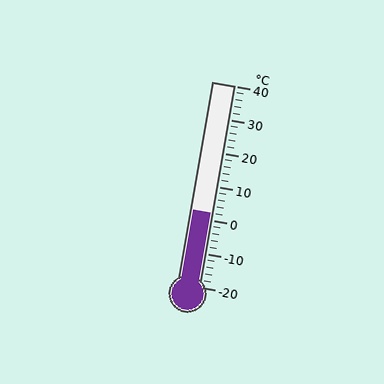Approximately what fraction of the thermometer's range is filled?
The thermometer is filled to approximately 35% of its range.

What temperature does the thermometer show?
The thermometer shows approximately 2°C.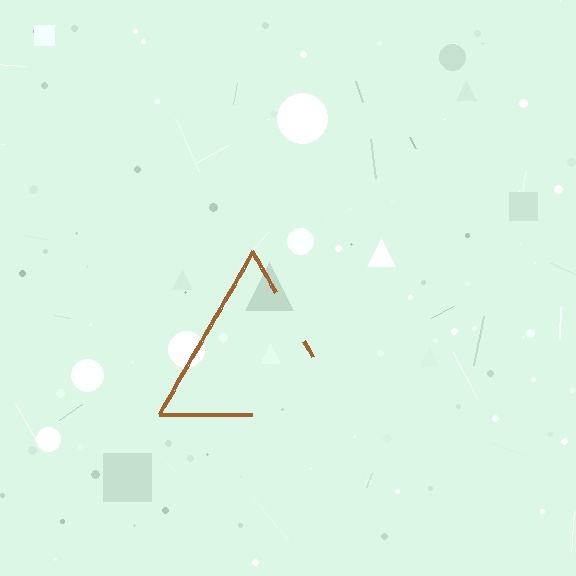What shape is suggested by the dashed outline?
The dashed outline suggests a triangle.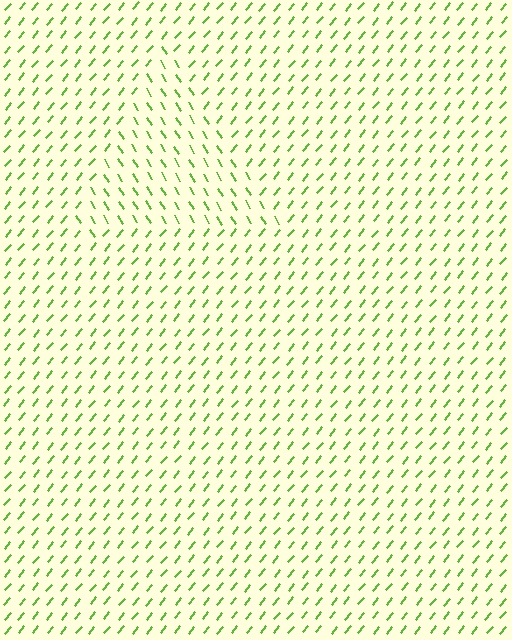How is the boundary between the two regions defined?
The boundary is defined purely by a change in line orientation (approximately 71 degrees difference). All lines are the same color and thickness.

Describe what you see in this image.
The image is filled with small lime line segments. A triangle region in the image has lines oriented differently from the surrounding lines, creating a visible texture boundary.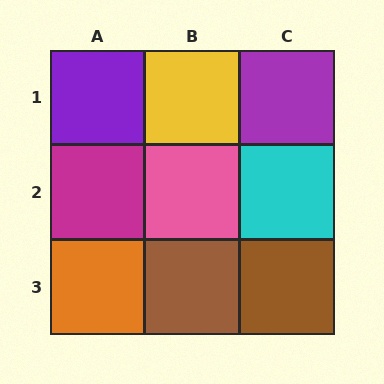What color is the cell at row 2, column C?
Cyan.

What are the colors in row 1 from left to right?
Purple, yellow, purple.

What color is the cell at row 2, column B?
Pink.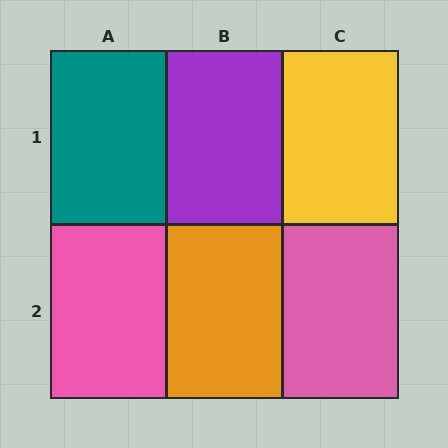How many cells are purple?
1 cell is purple.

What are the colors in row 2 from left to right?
Pink, orange, pink.